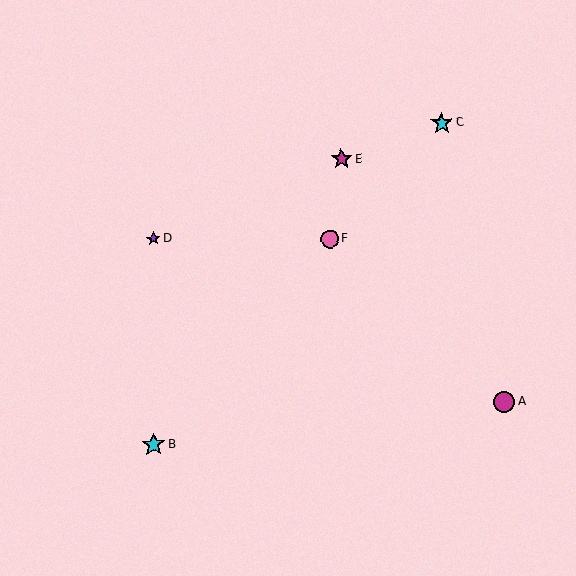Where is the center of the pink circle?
The center of the pink circle is at (330, 239).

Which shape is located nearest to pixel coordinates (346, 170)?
The magenta star (labeled E) at (341, 159) is nearest to that location.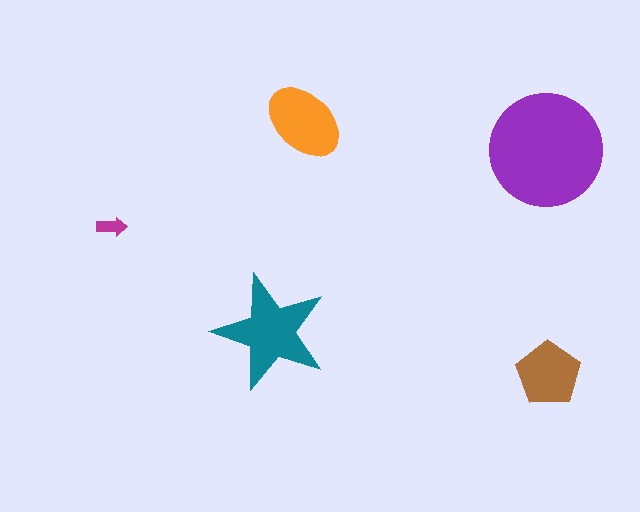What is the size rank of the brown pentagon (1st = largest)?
4th.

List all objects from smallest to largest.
The magenta arrow, the brown pentagon, the orange ellipse, the teal star, the purple circle.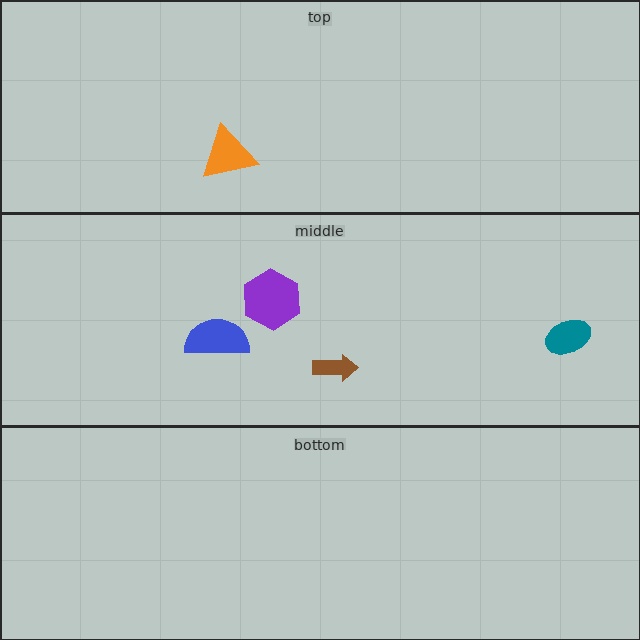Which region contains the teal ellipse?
The middle region.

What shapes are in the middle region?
The blue semicircle, the teal ellipse, the brown arrow, the purple hexagon.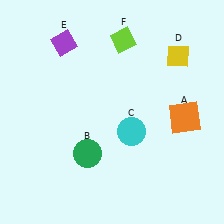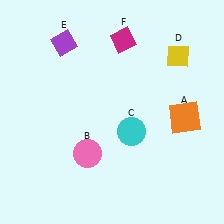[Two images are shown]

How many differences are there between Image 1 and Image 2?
There are 2 differences between the two images.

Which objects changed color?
B changed from green to pink. F changed from lime to magenta.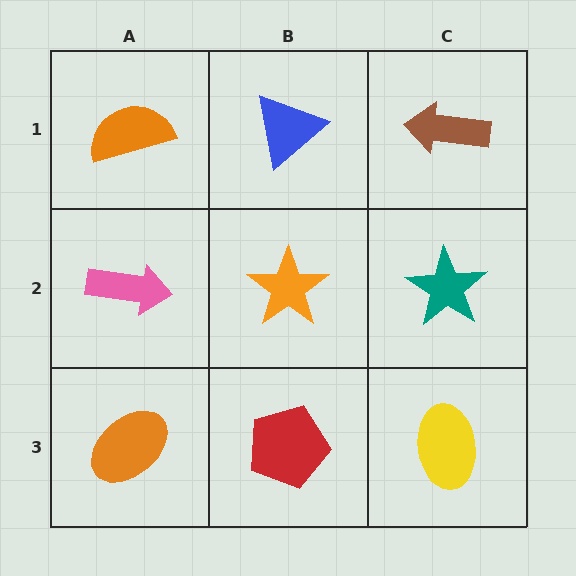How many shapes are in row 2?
3 shapes.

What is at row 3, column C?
A yellow ellipse.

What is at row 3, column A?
An orange ellipse.